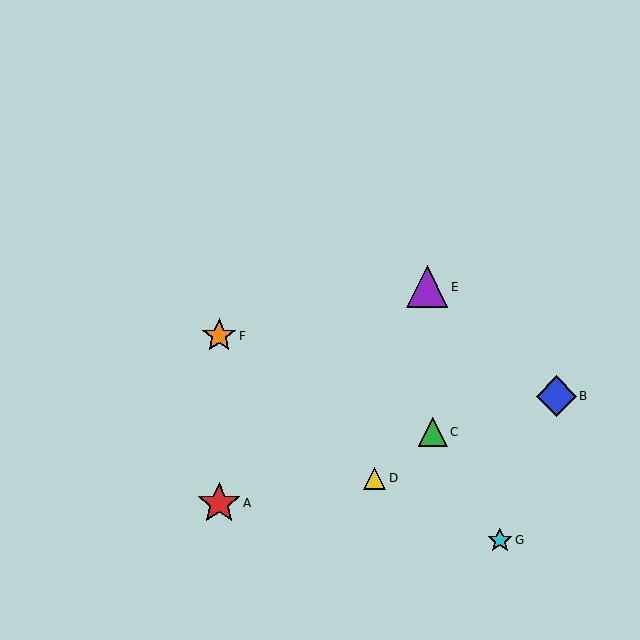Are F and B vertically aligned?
No, F is at x≈219 and B is at x≈556.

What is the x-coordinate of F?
Object F is at x≈219.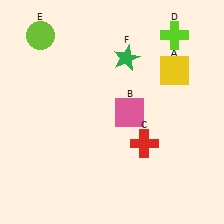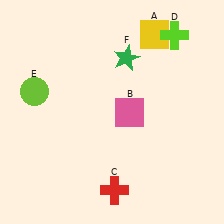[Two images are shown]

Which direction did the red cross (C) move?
The red cross (C) moved down.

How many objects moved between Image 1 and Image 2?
3 objects moved between the two images.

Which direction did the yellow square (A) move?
The yellow square (A) moved up.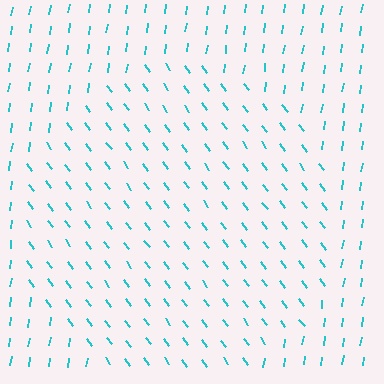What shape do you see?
I see a circle.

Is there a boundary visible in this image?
Yes, there is a texture boundary formed by a change in line orientation.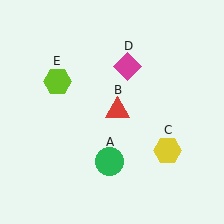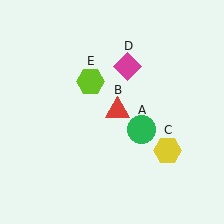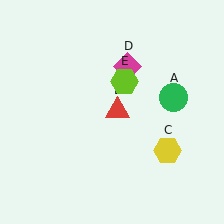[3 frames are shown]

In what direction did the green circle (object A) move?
The green circle (object A) moved up and to the right.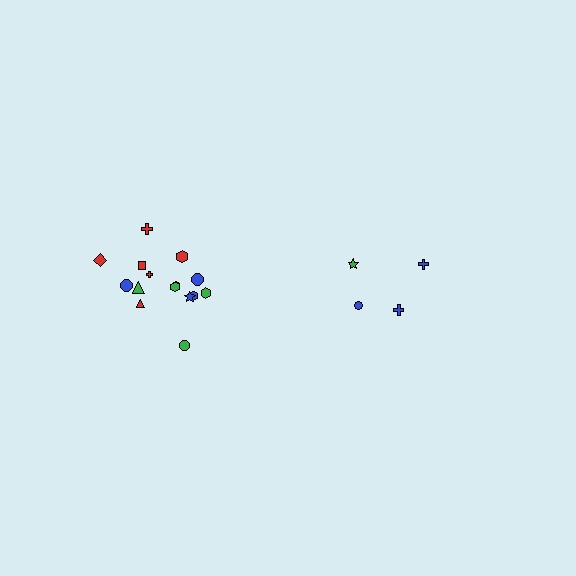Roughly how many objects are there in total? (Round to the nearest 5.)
Roughly 20 objects in total.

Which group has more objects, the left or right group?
The left group.